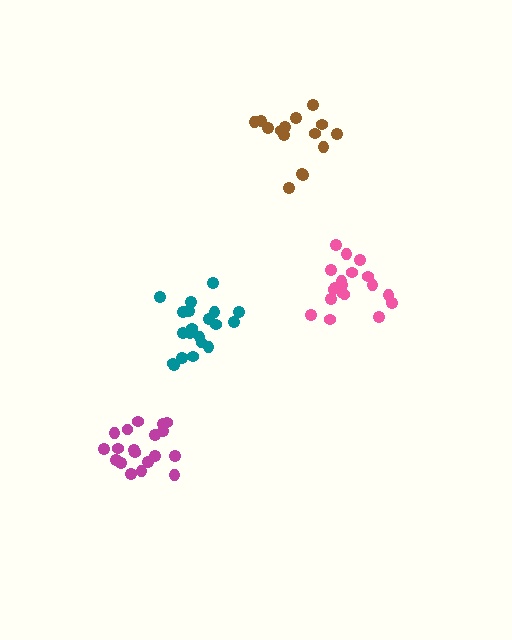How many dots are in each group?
Group 1: 19 dots, Group 2: 19 dots, Group 3: 20 dots, Group 4: 15 dots (73 total).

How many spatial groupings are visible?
There are 4 spatial groupings.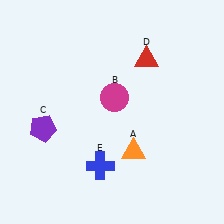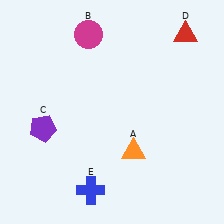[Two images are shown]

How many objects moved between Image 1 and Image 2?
3 objects moved between the two images.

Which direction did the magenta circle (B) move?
The magenta circle (B) moved up.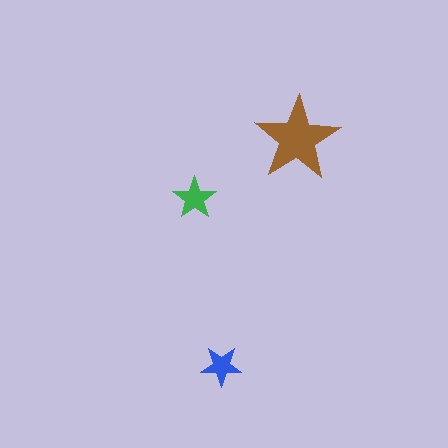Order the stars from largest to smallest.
the brown one, the green one, the blue one.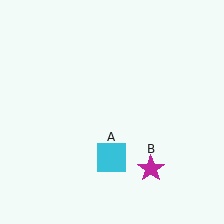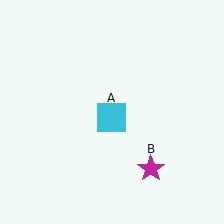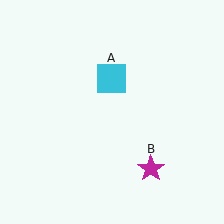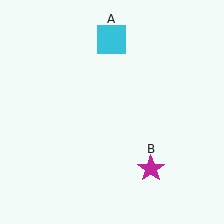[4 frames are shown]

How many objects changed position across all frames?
1 object changed position: cyan square (object A).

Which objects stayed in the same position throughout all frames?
Magenta star (object B) remained stationary.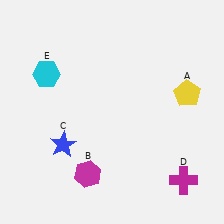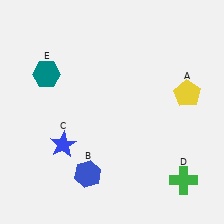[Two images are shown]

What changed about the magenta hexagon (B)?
In Image 1, B is magenta. In Image 2, it changed to blue.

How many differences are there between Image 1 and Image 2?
There are 3 differences between the two images.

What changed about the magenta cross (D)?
In Image 1, D is magenta. In Image 2, it changed to green.